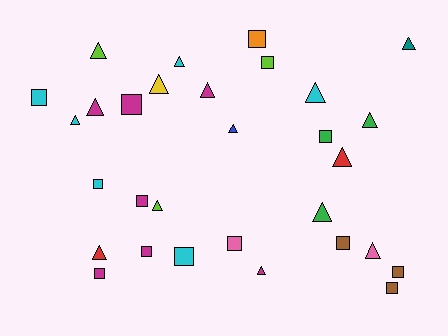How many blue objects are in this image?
There is 1 blue object.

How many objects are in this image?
There are 30 objects.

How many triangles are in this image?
There are 16 triangles.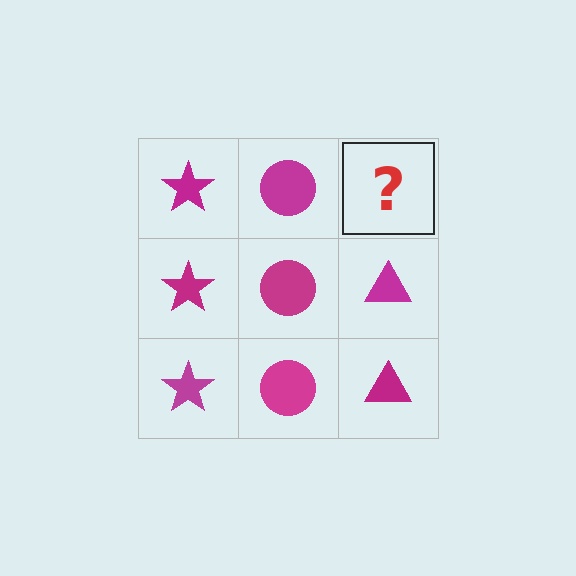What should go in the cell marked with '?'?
The missing cell should contain a magenta triangle.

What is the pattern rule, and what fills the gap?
The rule is that each column has a consistent shape. The gap should be filled with a magenta triangle.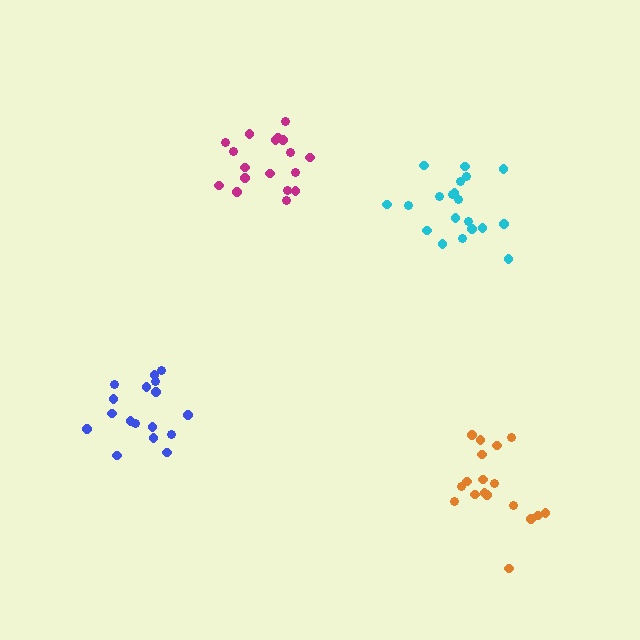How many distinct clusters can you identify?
There are 4 distinct clusters.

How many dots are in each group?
Group 1: 17 dots, Group 2: 18 dots, Group 3: 18 dots, Group 4: 20 dots (73 total).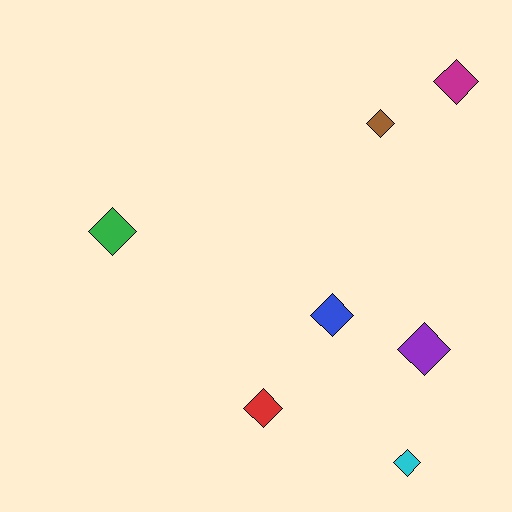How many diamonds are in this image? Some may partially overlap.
There are 7 diamonds.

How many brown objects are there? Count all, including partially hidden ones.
There is 1 brown object.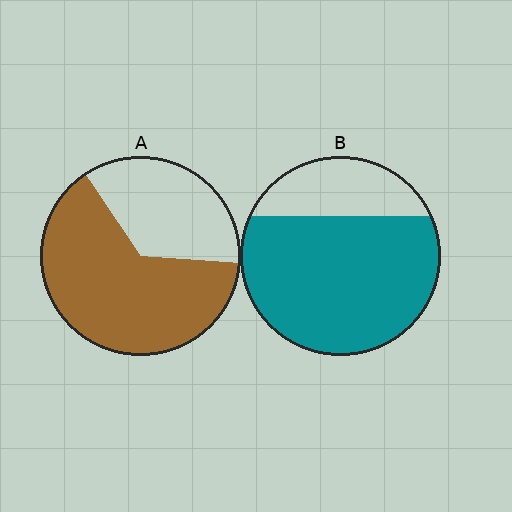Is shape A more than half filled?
Yes.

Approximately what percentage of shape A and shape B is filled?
A is approximately 65% and B is approximately 75%.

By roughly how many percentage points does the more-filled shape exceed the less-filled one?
By roughly 10 percentage points (B over A).